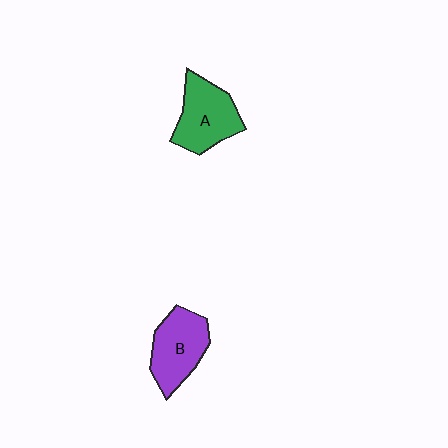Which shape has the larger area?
Shape A (green).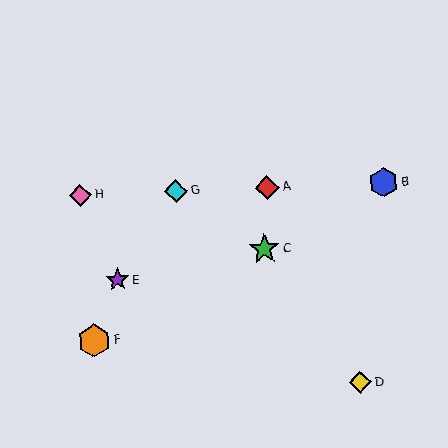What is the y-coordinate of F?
Object F is at y≈341.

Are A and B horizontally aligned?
Yes, both are at y≈188.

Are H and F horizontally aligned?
No, H is at y≈195 and F is at y≈341.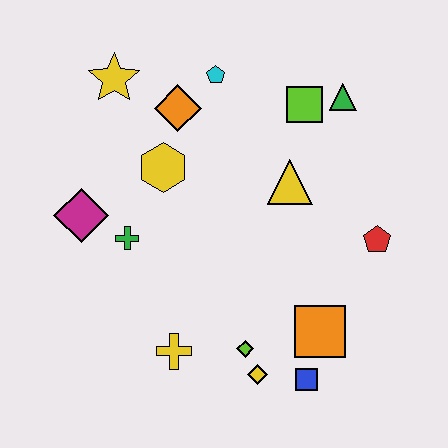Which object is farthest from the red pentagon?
The yellow star is farthest from the red pentagon.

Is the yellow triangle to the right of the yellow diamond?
Yes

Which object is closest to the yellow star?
The orange diamond is closest to the yellow star.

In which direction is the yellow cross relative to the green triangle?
The yellow cross is below the green triangle.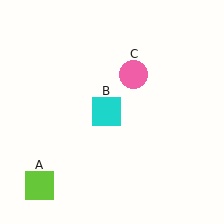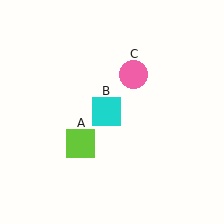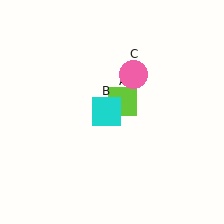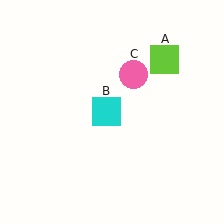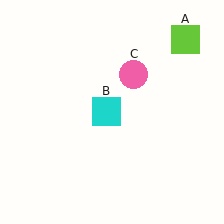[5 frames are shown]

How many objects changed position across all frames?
1 object changed position: lime square (object A).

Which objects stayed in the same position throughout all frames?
Cyan square (object B) and pink circle (object C) remained stationary.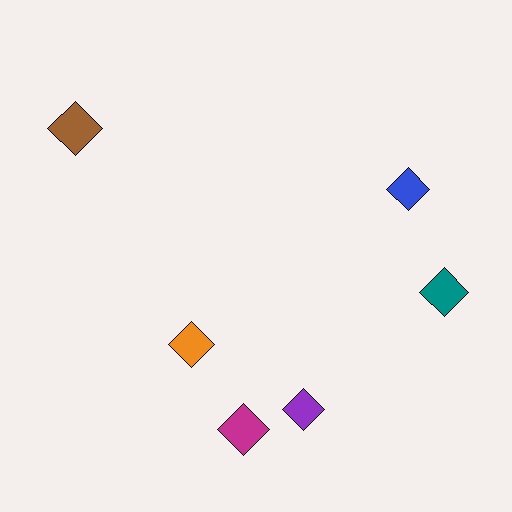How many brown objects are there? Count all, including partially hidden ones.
There is 1 brown object.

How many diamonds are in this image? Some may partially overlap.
There are 6 diamonds.